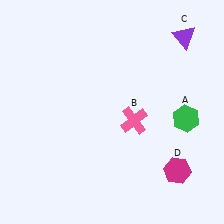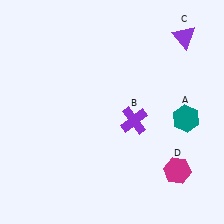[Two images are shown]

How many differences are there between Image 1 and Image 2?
There are 2 differences between the two images.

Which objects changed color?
A changed from green to teal. B changed from pink to purple.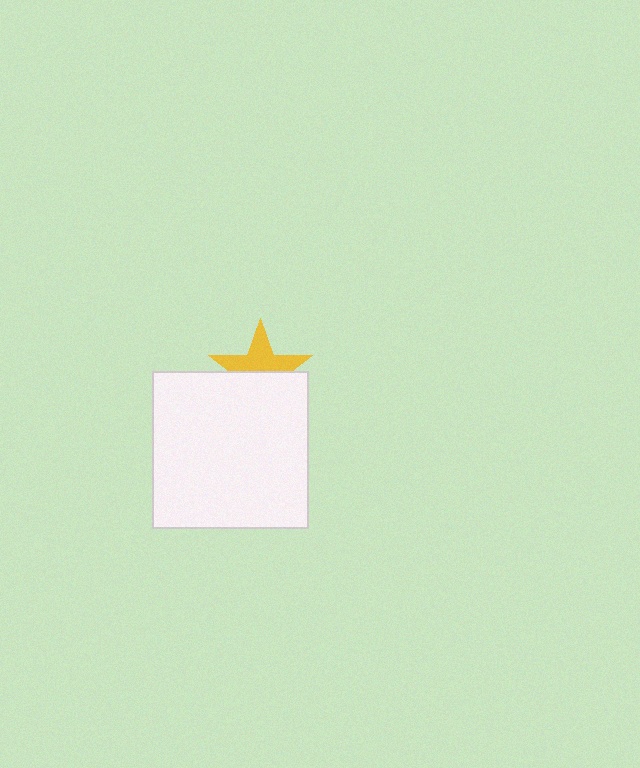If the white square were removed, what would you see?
You would see the complete yellow star.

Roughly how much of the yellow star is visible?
About half of it is visible (roughly 52%).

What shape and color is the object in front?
The object in front is a white square.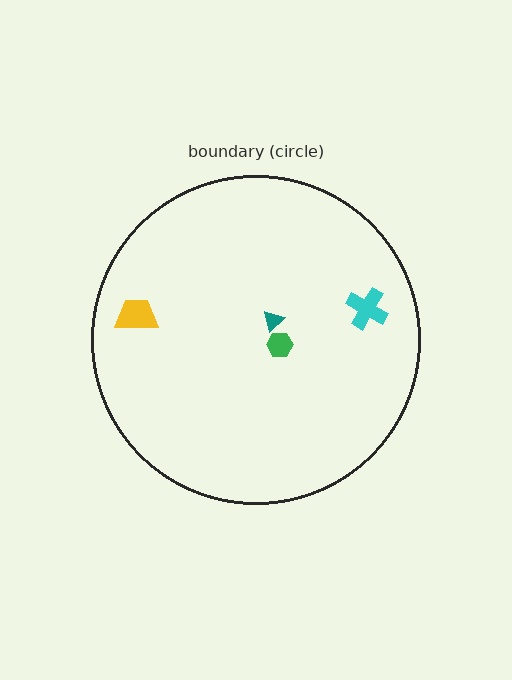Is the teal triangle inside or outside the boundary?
Inside.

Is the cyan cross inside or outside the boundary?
Inside.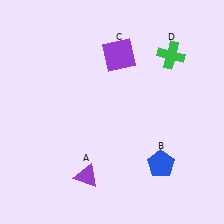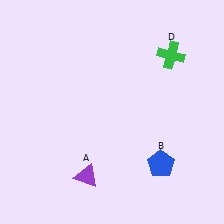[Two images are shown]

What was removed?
The purple square (C) was removed in Image 2.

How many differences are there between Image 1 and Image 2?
There is 1 difference between the two images.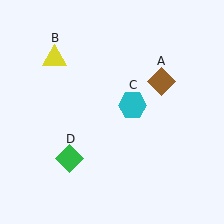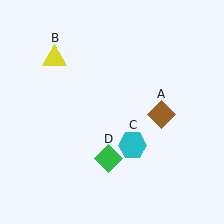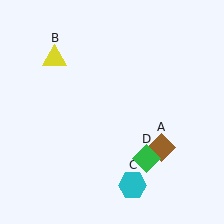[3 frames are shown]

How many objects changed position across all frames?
3 objects changed position: brown diamond (object A), cyan hexagon (object C), green diamond (object D).